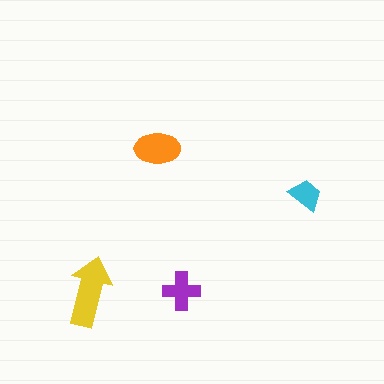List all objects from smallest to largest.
The cyan trapezoid, the purple cross, the orange ellipse, the yellow arrow.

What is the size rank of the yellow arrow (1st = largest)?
1st.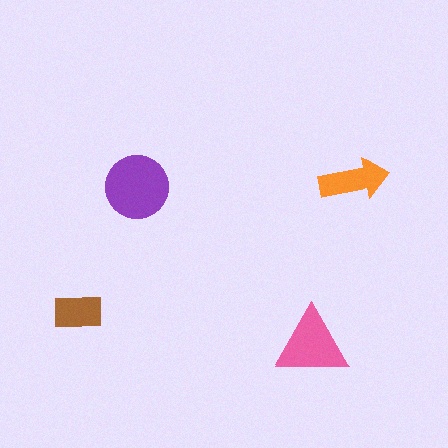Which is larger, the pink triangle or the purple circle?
The purple circle.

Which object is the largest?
The purple circle.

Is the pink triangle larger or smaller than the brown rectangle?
Larger.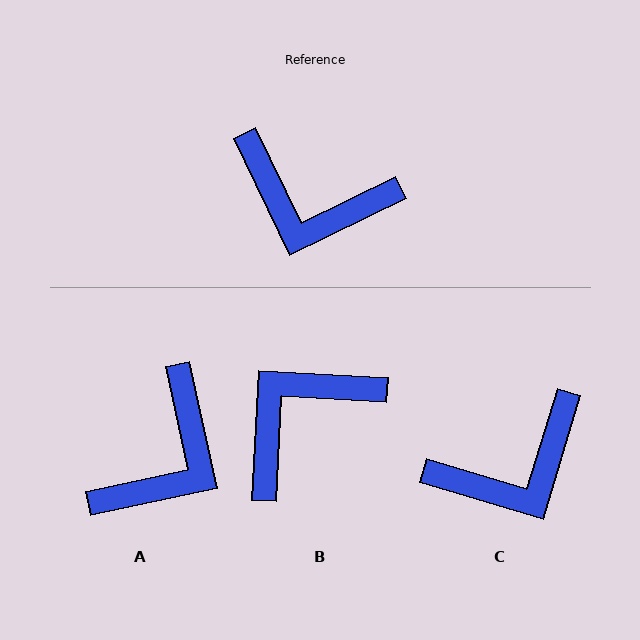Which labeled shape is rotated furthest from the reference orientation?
B, about 119 degrees away.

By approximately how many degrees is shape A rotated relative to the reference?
Approximately 76 degrees counter-clockwise.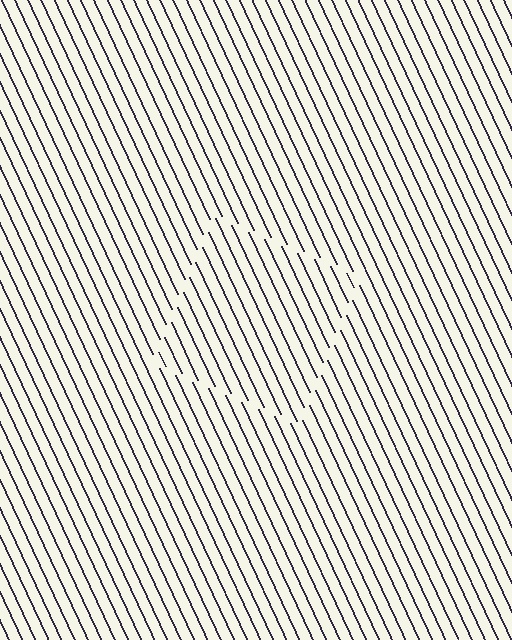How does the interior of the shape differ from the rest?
The interior of the shape contains the same grating, shifted by half a period — the contour is defined by the phase discontinuity where line-ends from the inner and outer gratings abut.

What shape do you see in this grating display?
An illusory square. The interior of the shape contains the same grating, shifted by half a period — the contour is defined by the phase discontinuity where line-ends from the inner and outer gratings abut.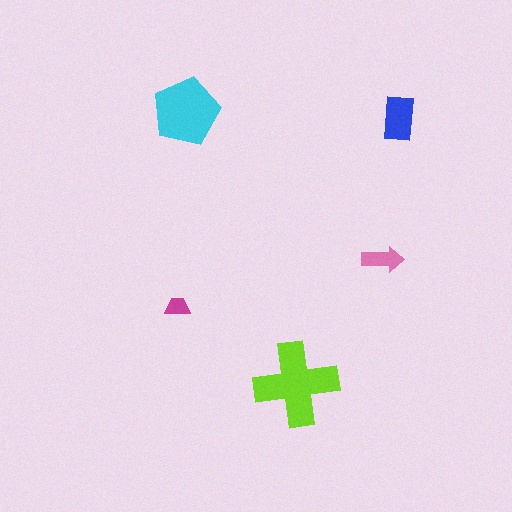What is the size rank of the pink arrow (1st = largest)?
4th.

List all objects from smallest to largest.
The magenta trapezoid, the pink arrow, the blue rectangle, the cyan pentagon, the lime cross.